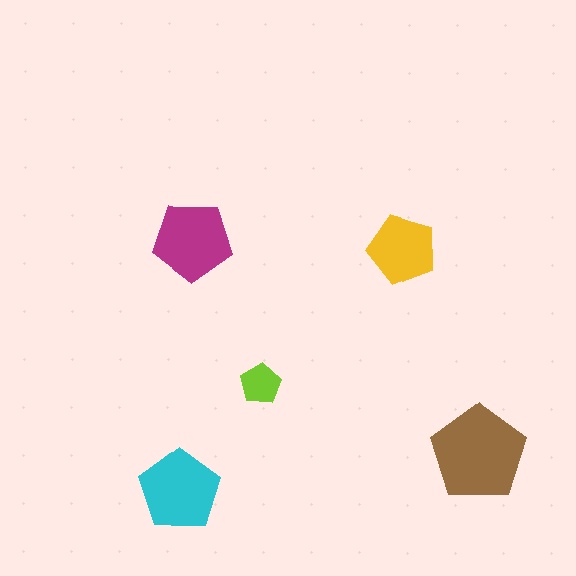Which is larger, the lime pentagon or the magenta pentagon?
The magenta one.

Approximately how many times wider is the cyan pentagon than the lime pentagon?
About 2 times wider.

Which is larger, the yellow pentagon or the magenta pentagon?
The magenta one.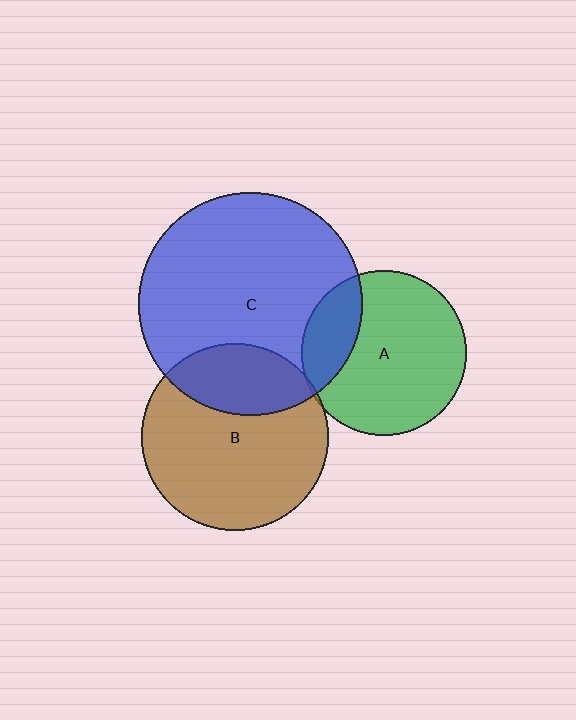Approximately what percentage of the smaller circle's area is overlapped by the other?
Approximately 5%.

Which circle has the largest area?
Circle C (blue).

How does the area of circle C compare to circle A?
Approximately 1.8 times.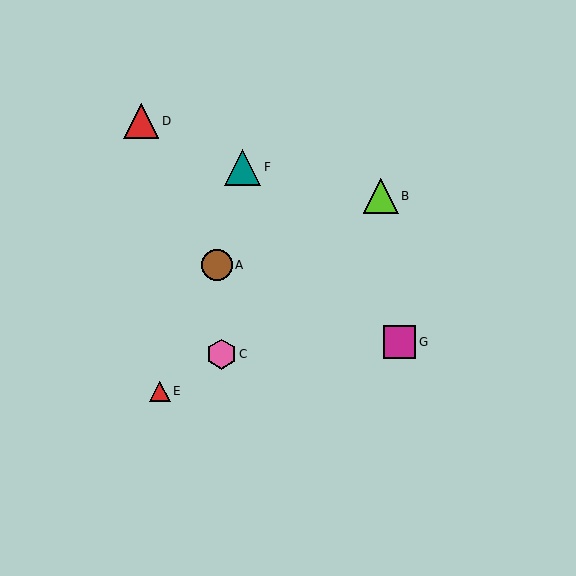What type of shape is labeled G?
Shape G is a magenta square.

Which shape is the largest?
The teal triangle (labeled F) is the largest.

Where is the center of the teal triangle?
The center of the teal triangle is at (242, 167).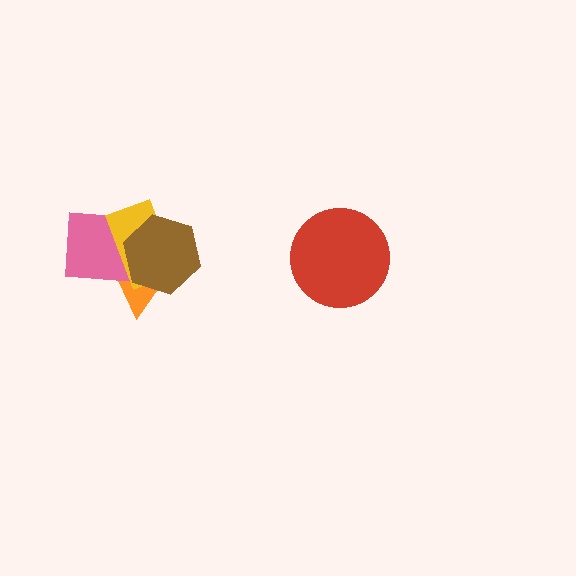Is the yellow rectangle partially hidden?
Yes, it is partially covered by another shape.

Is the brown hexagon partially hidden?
No, no other shape covers it.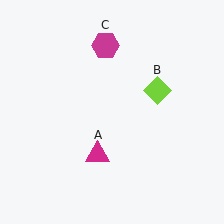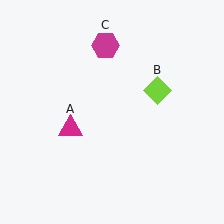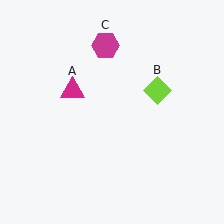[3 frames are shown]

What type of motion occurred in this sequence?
The magenta triangle (object A) rotated clockwise around the center of the scene.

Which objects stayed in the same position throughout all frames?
Lime diamond (object B) and magenta hexagon (object C) remained stationary.